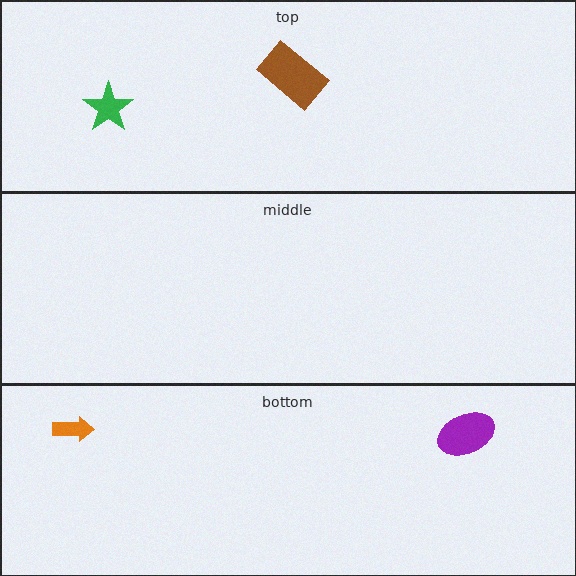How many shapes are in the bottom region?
2.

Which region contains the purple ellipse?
The bottom region.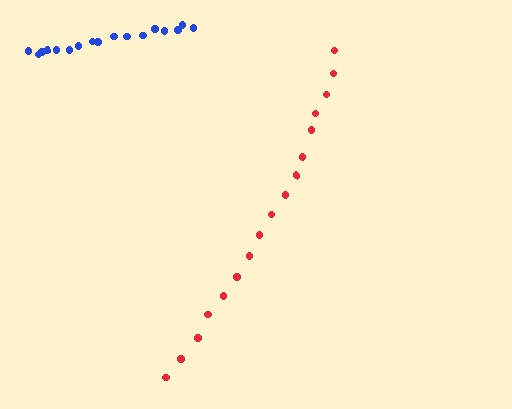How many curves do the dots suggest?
There are 2 distinct paths.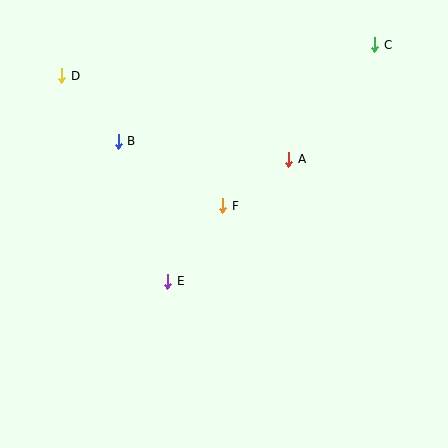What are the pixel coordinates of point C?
Point C is at (375, 45).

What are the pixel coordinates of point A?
Point A is at (289, 159).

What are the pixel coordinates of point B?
Point B is at (118, 141).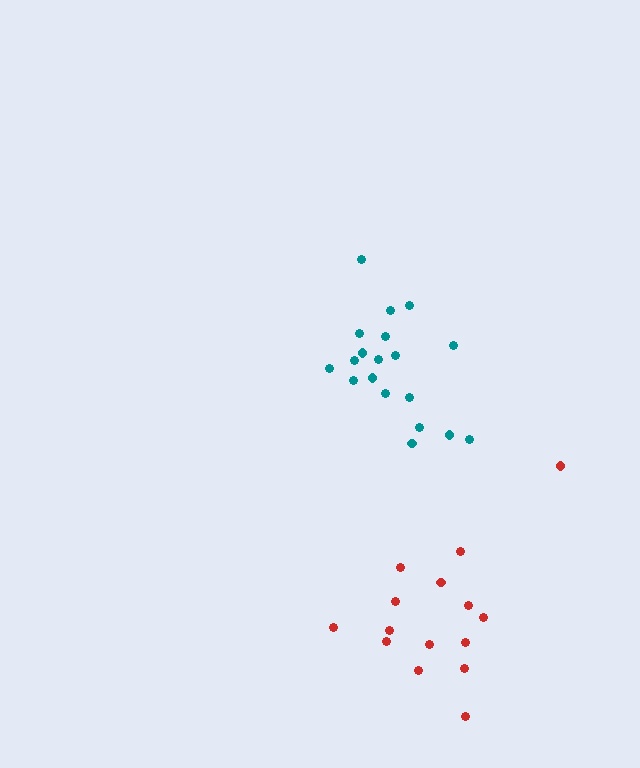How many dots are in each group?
Group 1: 19 dots, Group 2: 15 dots (34 total).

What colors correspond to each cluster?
The clusters are colored: teal, red.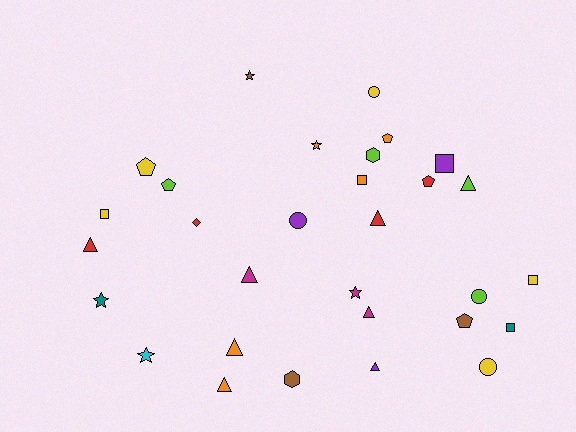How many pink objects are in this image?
There are no pink objects.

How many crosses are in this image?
There are no crosses.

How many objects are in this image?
There are 30 objects.